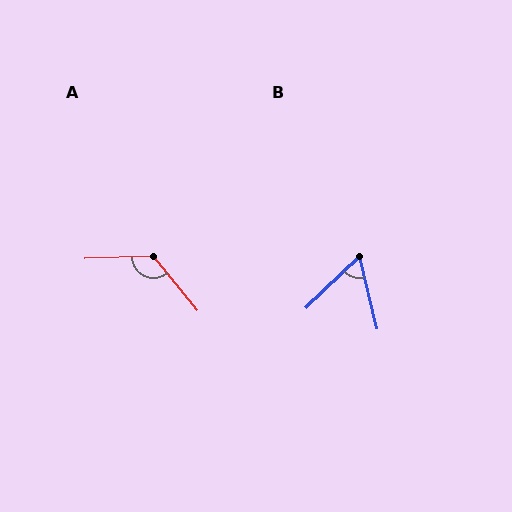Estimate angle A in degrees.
Approximately 127 degrees.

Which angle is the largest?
A, at approximately 127 degrees.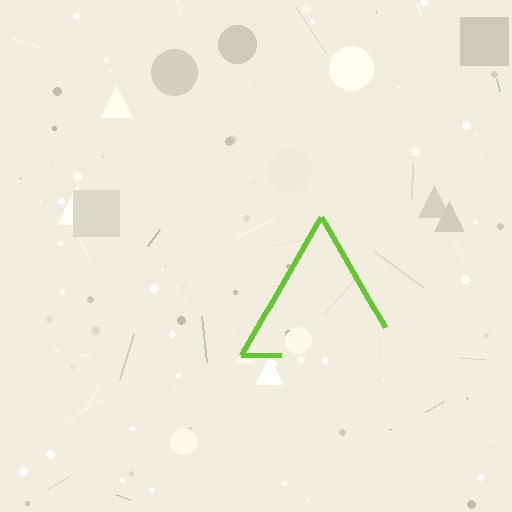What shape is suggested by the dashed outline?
The dashed outline suggests a triangle.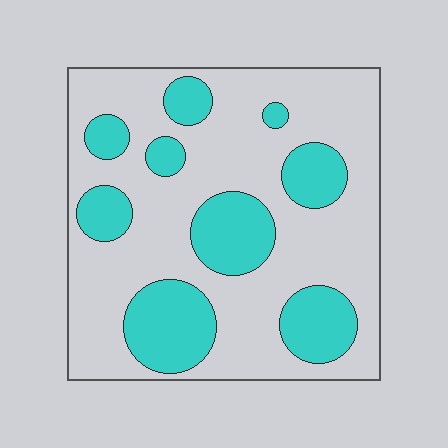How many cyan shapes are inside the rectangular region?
9.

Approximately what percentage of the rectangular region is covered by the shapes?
Approximately 30%.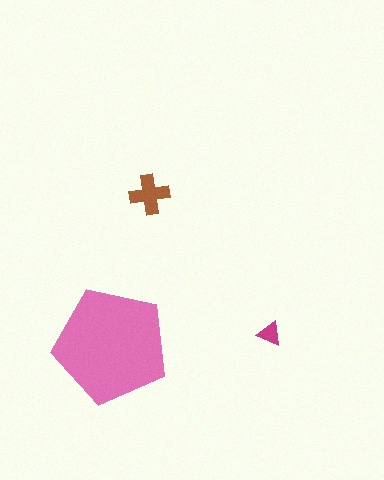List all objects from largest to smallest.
The pink pentagon, the brown cross, the magenta triangle.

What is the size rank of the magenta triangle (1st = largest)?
3rd.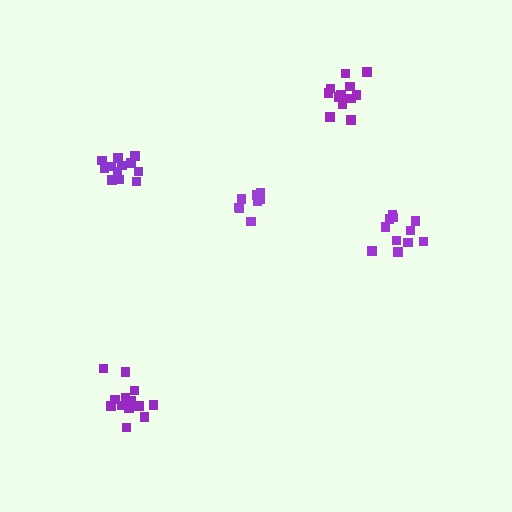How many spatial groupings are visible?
There are 5 spatial groupings.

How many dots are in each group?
Group 1: 8 dots, Group 2: 11 dots, Group 3: 12 dots, Group 4: 13 dots, Group 5: 13 dots (57 total).